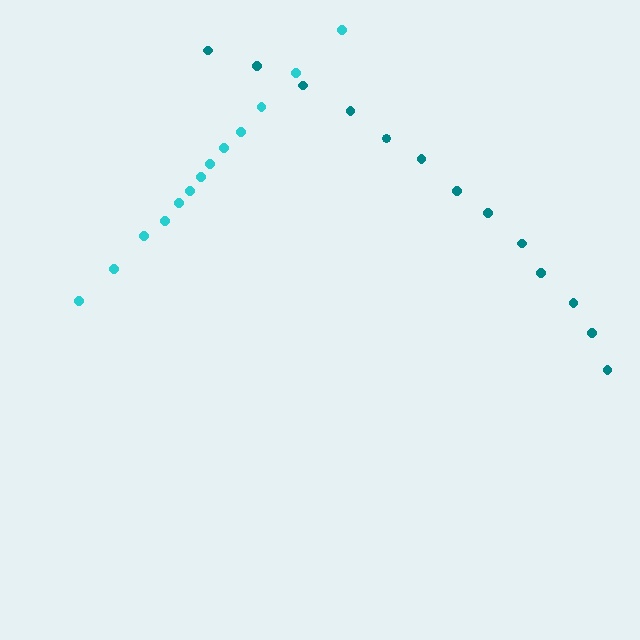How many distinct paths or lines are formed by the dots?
There are 2 distinct paths.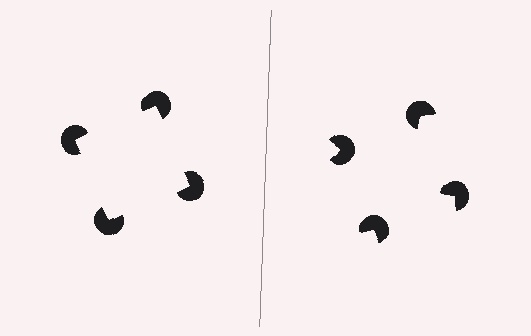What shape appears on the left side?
An illusory square.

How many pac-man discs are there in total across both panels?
8 — 4 on each side.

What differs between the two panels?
The pac-man discs are positioned identically on both sides; only the wedge orientations differ. On the left they align to a square; on the right they are misaligned.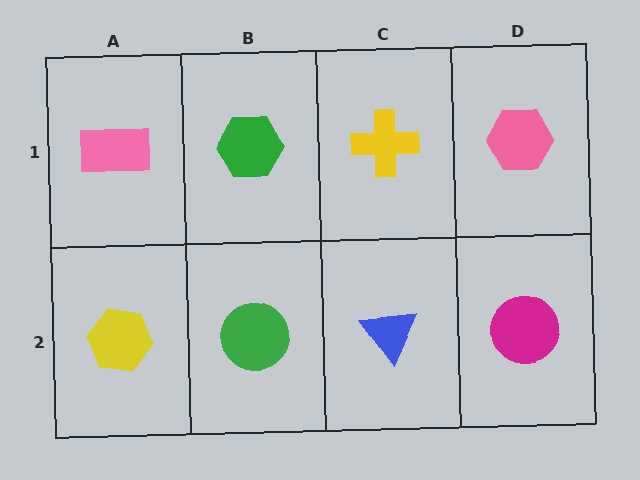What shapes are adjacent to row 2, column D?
A pink hexagon (row 1, column D), a blue triangle (row 2, column C).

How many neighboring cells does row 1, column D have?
2.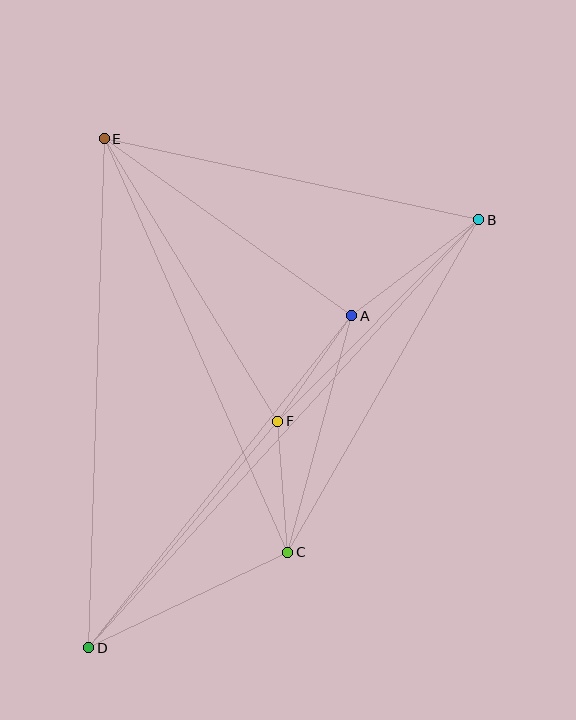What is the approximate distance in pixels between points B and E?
The distance between B and E is approximately 383 pixels.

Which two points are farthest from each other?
Points B and D are farthest from each other.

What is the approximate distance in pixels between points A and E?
The distance between A and E is approximately 305 pixels.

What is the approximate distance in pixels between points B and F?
The distance between B and F is approximately 284 pixels.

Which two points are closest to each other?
Points A and F are closest to each other.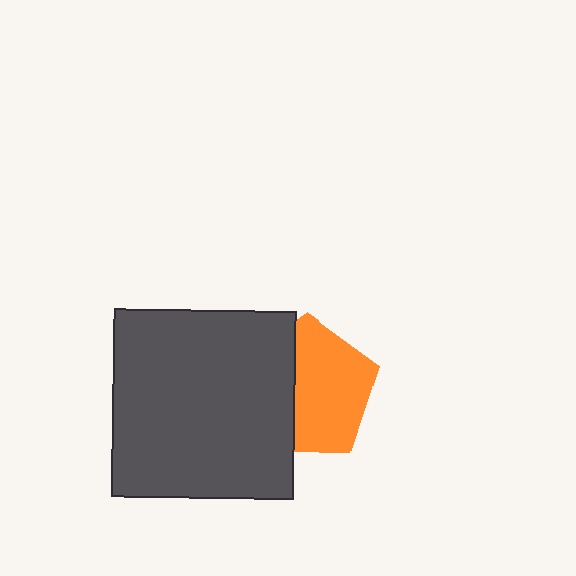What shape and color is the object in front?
The object in front is a dark gray rectangle.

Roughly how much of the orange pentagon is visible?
About half of it is visible (roughly 60%).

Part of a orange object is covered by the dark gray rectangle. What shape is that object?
It is a pentagon.